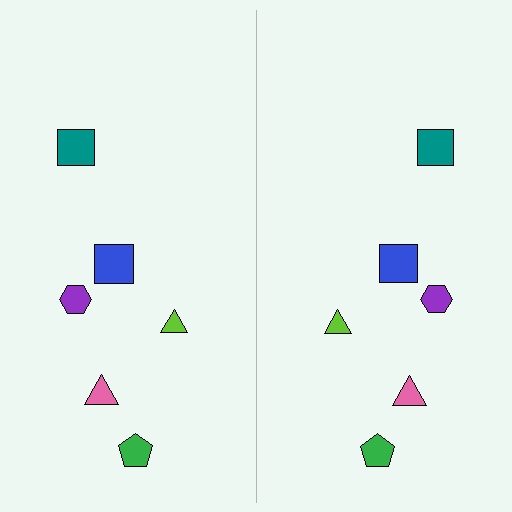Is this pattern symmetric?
Yes, this pattern has bilateral (reflection) symmetry.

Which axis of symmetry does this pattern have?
The pattern has a vertical axis of symmetry running through the center of the image.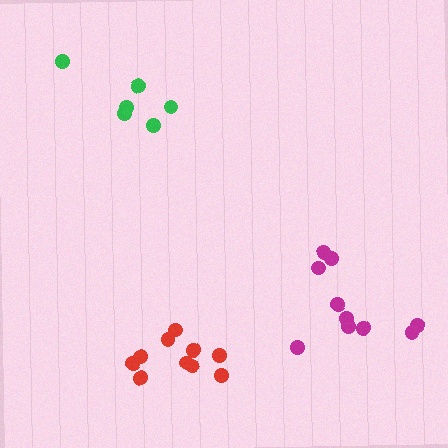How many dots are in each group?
Group 1: 10 dots, Group 2: 6 dots, Group 3: 10 dots (26 total).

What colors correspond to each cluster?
The clusters are colored: red, green, magenta.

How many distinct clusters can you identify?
There are 3 distinct clusters.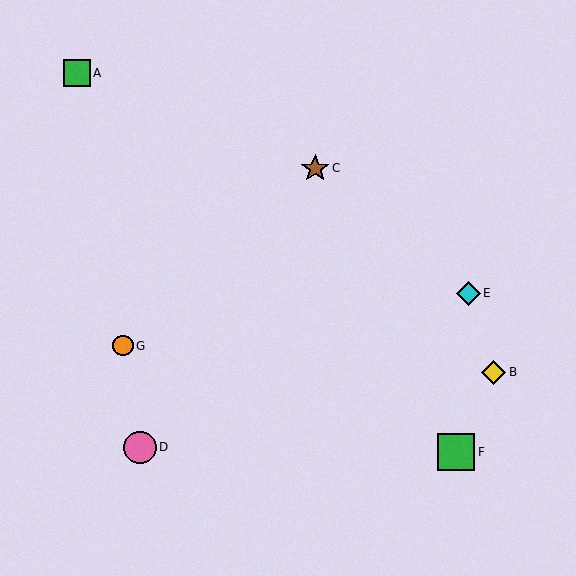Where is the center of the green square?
The center of the green square is at (456, 452).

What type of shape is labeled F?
Shape F is a green square.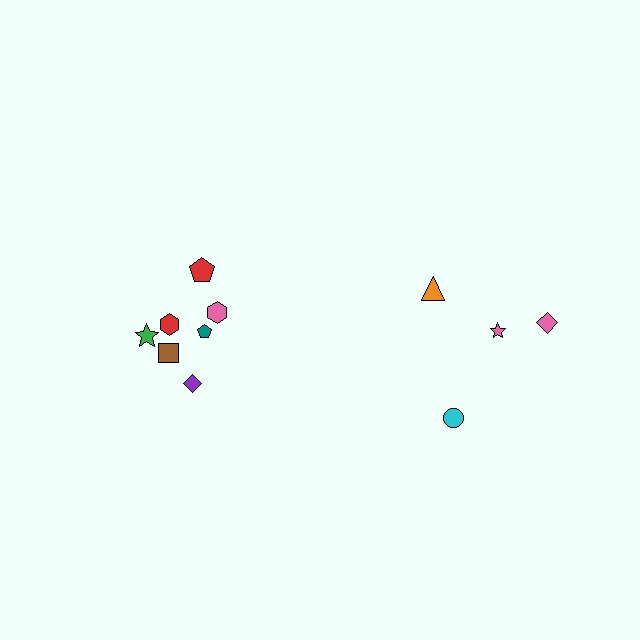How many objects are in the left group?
There are 7 objects.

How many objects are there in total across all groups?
There are 11 objects.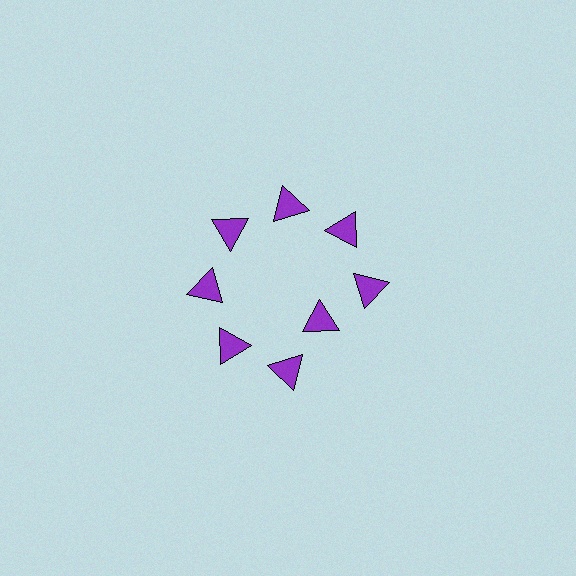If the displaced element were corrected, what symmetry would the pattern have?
It would have 8-fold rotational symmetry — the pattern would map onto itself every 45 degrees.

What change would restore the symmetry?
The symmetry would be restored by moving it outward, back onto the ring so that all 8 triangles sit at equal angles and equal distance from the center.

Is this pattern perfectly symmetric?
No. The 8 purple triangles are arranged in a ring, but one element near the 4 o'clock position is pulled inward toward the center, breaking the 8-fold rotational symmetry.